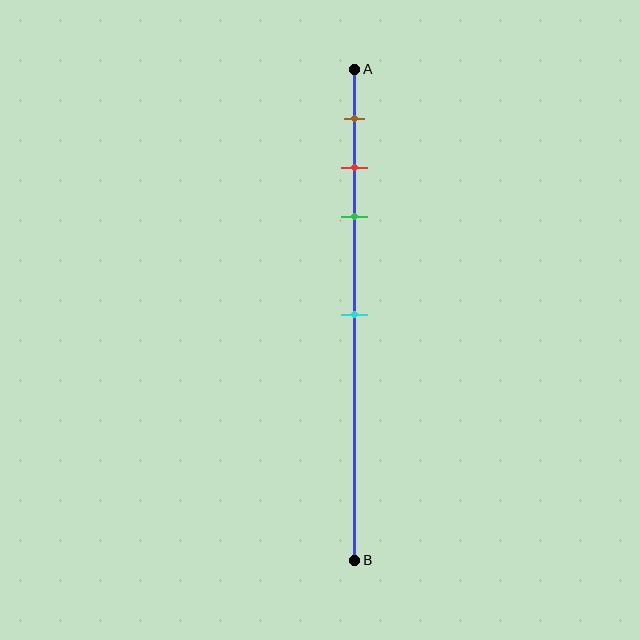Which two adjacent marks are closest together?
The red and green marks are the closest adjacent pair.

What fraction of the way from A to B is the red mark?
The red mark is approximately 20% (0.2) of the way from A to B.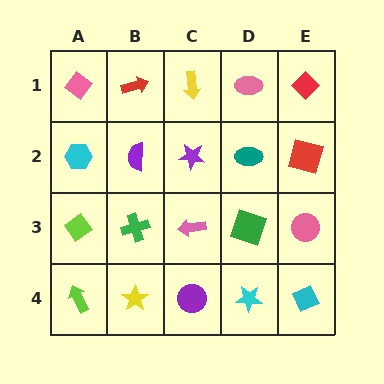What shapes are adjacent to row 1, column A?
A cyan hexagon (row 2, column A), a red arrow (row 1, column B).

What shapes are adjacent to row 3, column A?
A cyan hexagon (row 2, column A), a lime arrow (row 4, column A), a green cross (row 3, column B).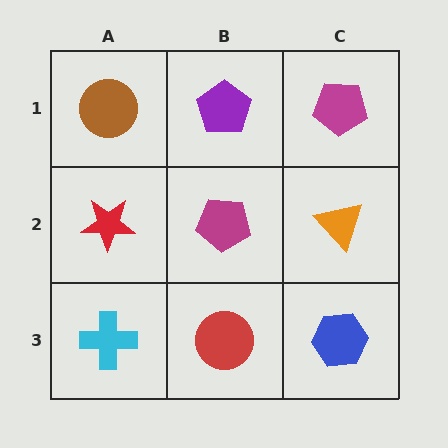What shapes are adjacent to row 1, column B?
A magenta pentagon (row 2, column B), a brown circle (row 1, column A), a magenta pentagon (row 1, column C).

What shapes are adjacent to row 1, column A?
A red star (row 2, column A), a purple pentagon (row 1, column B).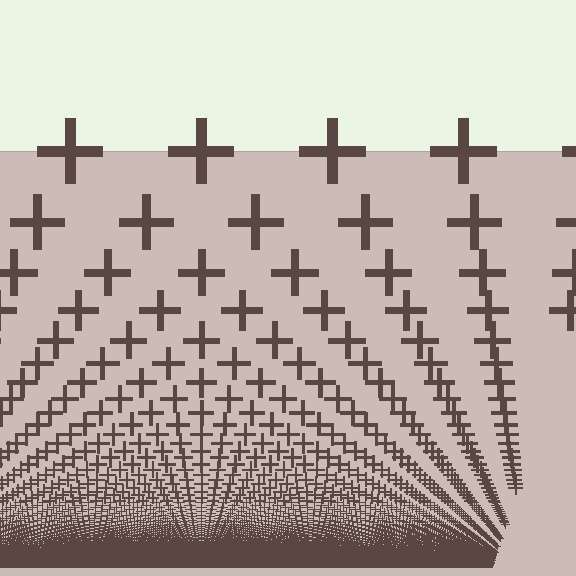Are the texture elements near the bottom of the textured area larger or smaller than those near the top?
Smaller. The gradient is inverted — elements near the bottom are smaller and denser.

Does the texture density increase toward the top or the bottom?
Density increases toward the bottom.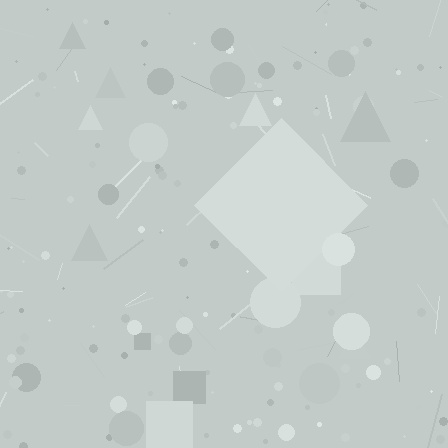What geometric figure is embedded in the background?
A diamond is embedded in the background.